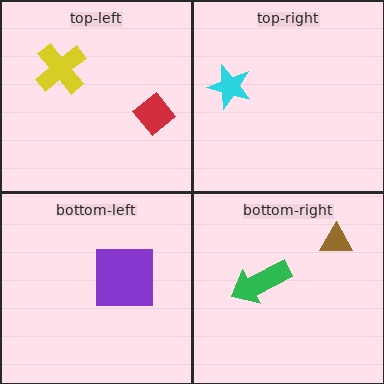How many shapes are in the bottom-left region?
1.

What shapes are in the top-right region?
The cyan star.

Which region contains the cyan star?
The top-right region.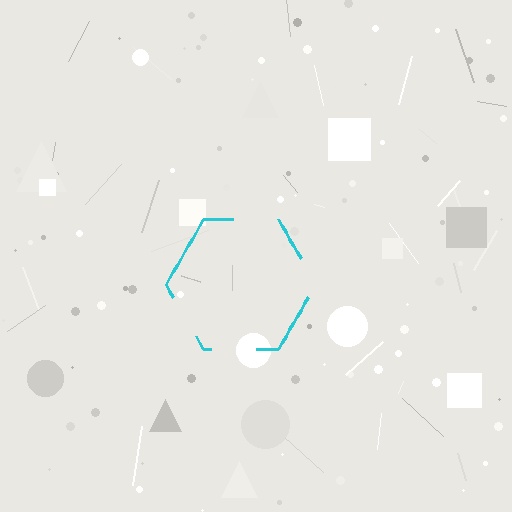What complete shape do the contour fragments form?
The contour fragments form a hexagon.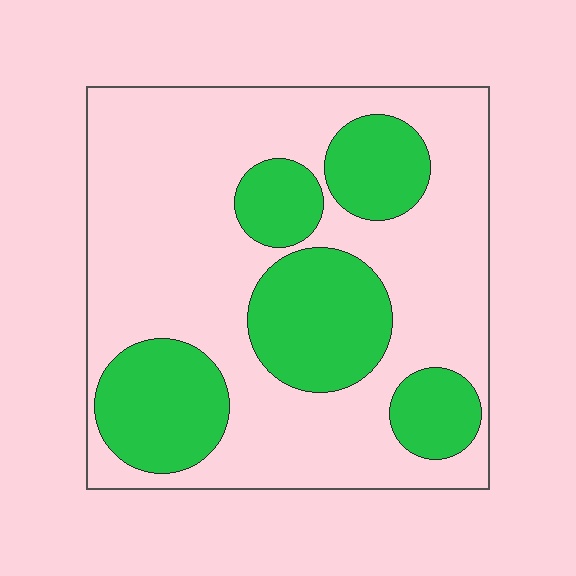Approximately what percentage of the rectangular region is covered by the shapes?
Approximately 35%.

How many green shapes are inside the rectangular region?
5.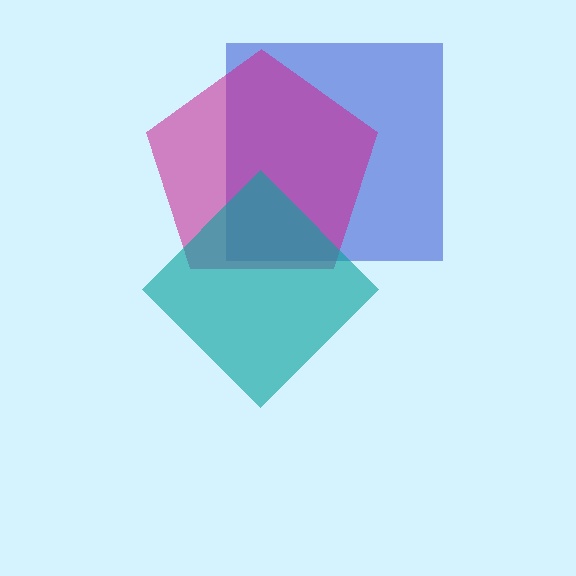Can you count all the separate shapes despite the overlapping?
Yes, there are 3 separate shapes.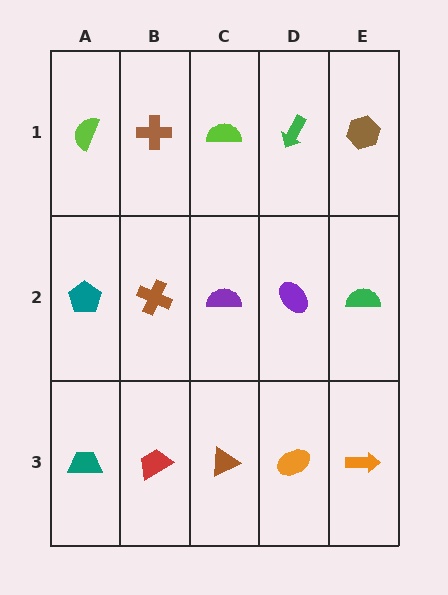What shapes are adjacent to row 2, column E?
A brown hexagon (row 1, column E), an orange arrow (row 3, column E), a purple ellipse (row 2, column D).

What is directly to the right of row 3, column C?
An orange ellipse.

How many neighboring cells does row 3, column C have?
3.